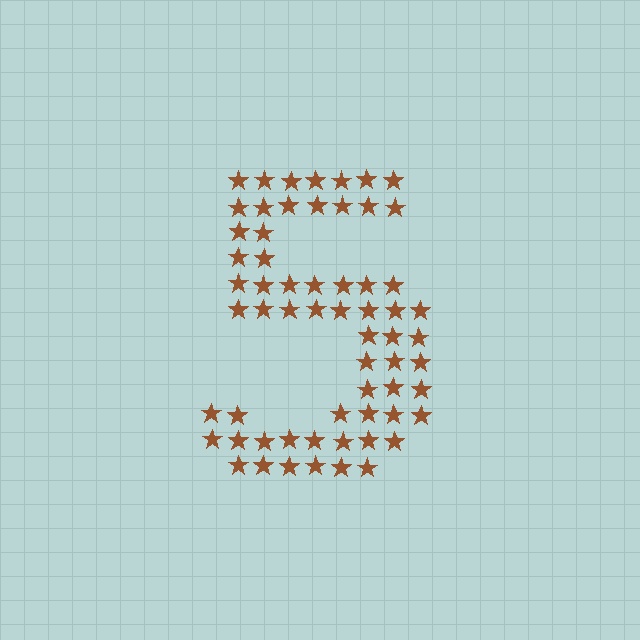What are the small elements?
The small elements are stars.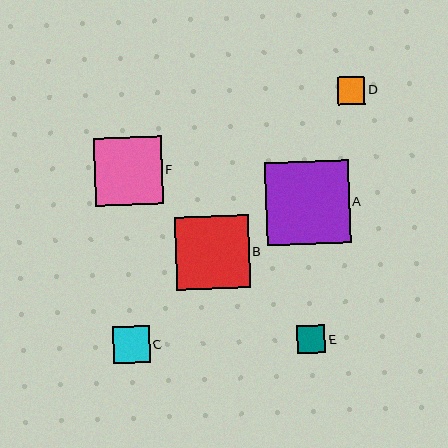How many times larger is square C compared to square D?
Square C is approximately 1.3 times the size of square D.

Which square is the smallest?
Square D is the smallest with a size of approximately 28 pixels.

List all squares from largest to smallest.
From largest to smallest: A, B, F, C, E, D.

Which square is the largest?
Square A is the largest with a size of approximately 83 pixels.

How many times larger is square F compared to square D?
Square F is approximately 2.4 times the size of square D.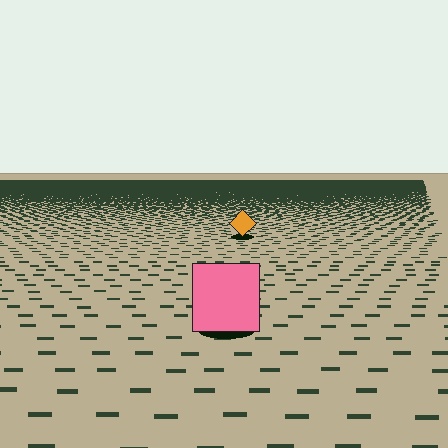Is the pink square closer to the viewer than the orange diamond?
Yes. The pink square is closer — you can tell from the texture gradient: the ground texture is coarser near it.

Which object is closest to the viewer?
The pink square is closest. The texture marks near it are larger and more spread out.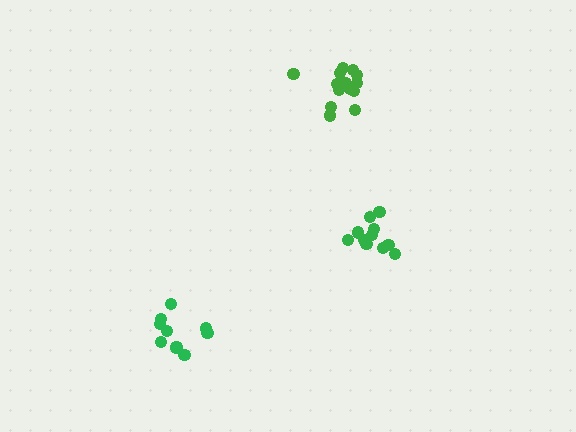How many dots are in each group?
Group 1: 10 dots, Group 2: 14 dots, Group 3: 11 dots (35 total).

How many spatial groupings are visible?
There are 3 spatial groupings.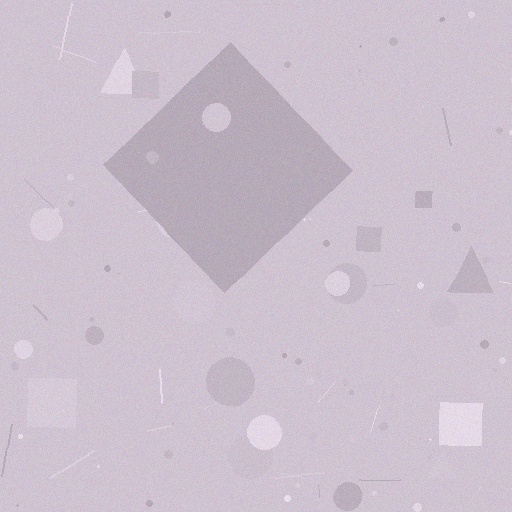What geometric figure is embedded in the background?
A diamond is embedded in the background.